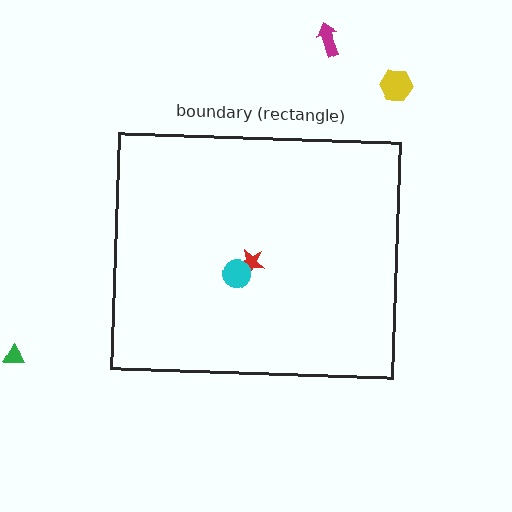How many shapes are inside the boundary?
2 inside, 3 outside.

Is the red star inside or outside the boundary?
Inside.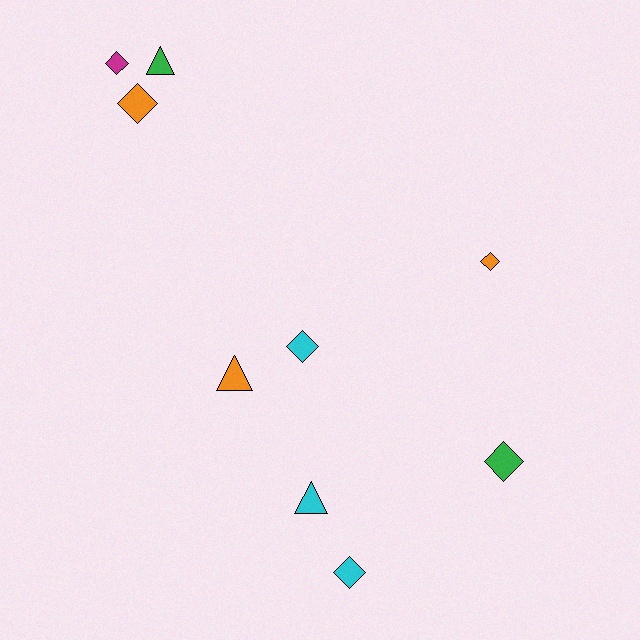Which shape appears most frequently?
Diamond, with 6 objects.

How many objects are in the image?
There are 9 objects.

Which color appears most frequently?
Cyan, with 3 objects.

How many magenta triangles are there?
There are no magenta triangles.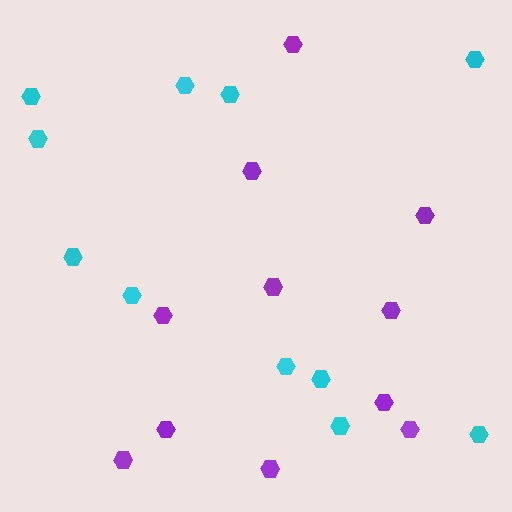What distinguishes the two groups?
There are 2 groups: one group of purple hexagons (11) and one group of cyan hexagons (11).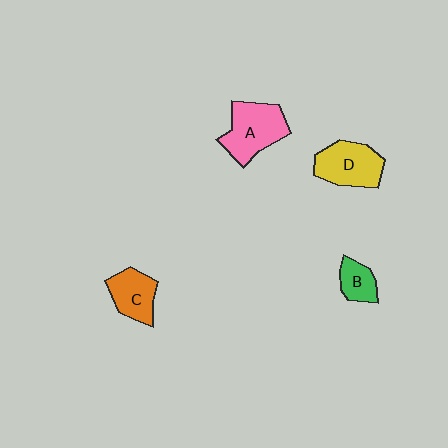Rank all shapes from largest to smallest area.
From largest to smallest: A (pink), D (yellow), C (orange), B (green).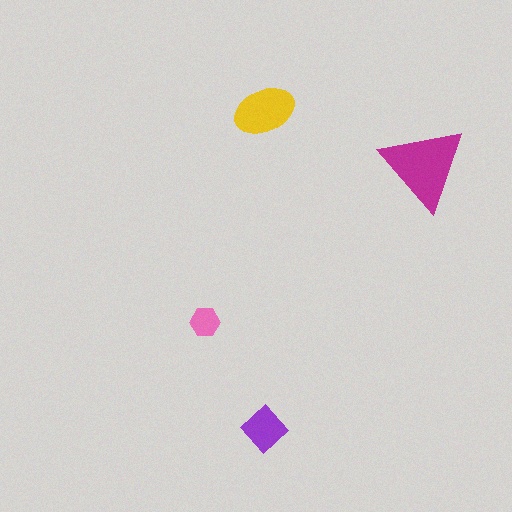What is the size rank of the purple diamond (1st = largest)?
3rd.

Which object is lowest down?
The purple diamond is bottommost.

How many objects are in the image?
There are 4 objects in the image.